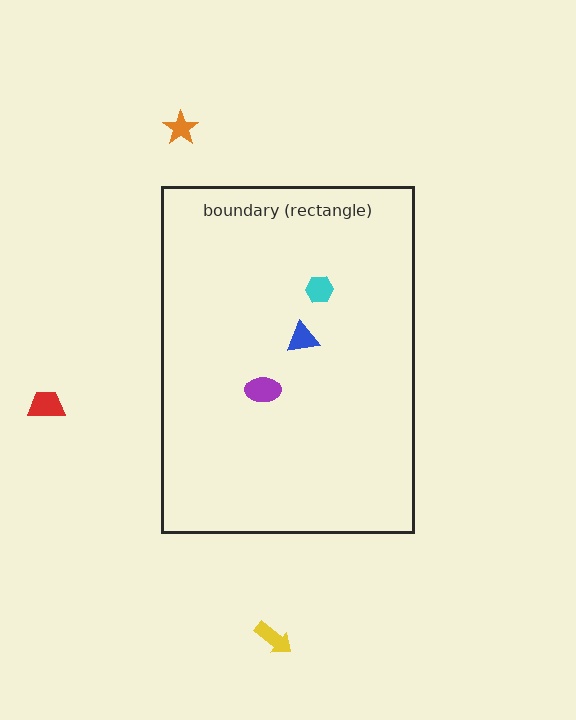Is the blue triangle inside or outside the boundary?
Inside.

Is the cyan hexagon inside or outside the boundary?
Inside.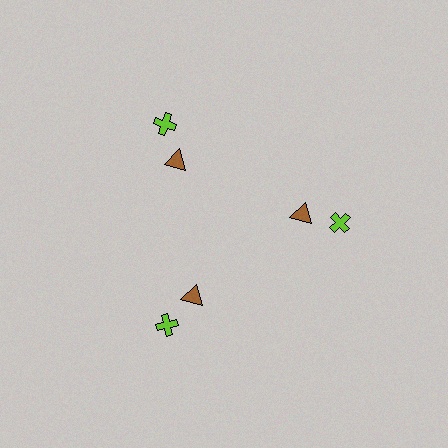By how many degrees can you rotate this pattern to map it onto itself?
The pattern maps onto itself every 120 degrees of rotation.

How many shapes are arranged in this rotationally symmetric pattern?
There are 6 shapes, arranged in 3 groups of 2.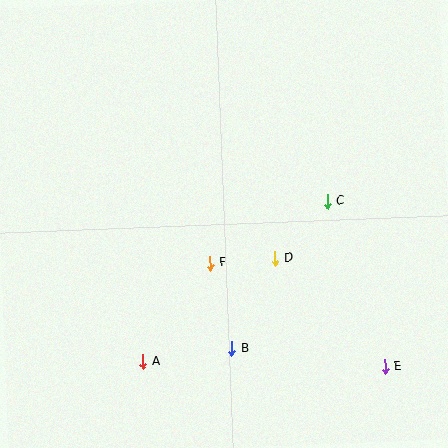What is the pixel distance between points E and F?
The distance between E and F is 203 pixels.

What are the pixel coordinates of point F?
Point F is at (210, 263).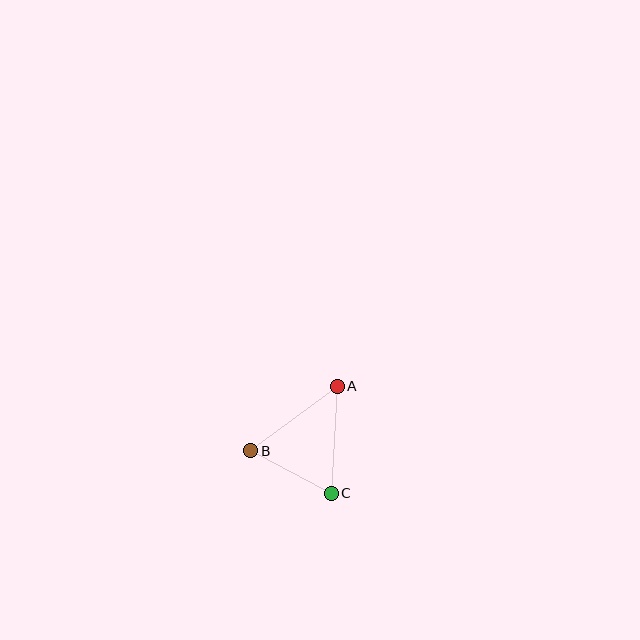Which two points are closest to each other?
Points B and C are closest to each other.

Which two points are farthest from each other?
Points A and B are farthest from each other.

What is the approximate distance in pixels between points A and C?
The distance between A and C is approximately 107 pixels.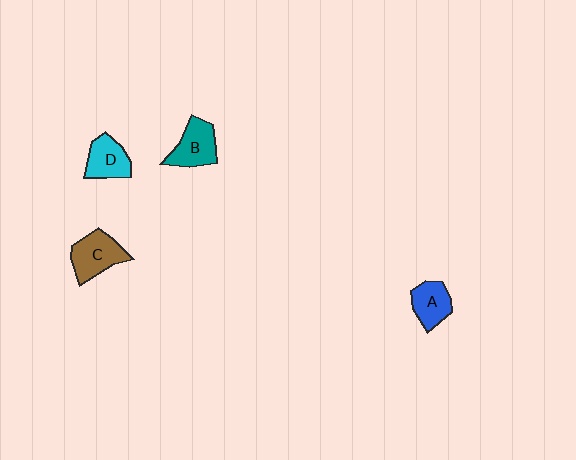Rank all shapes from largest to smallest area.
From largest to smallest: C (brown), B (teal), D (cyan), A (blue).